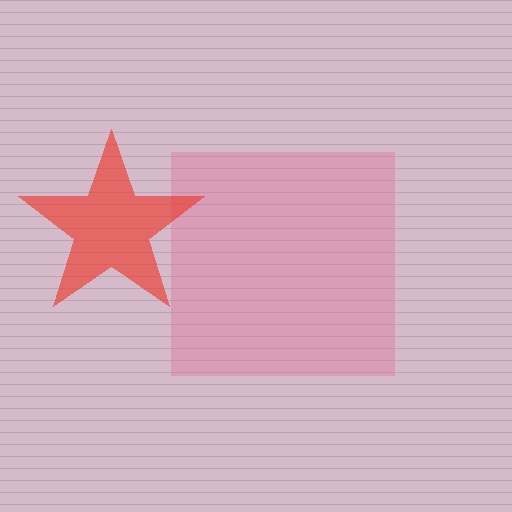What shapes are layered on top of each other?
The layered shapes are: a pink square, a red star.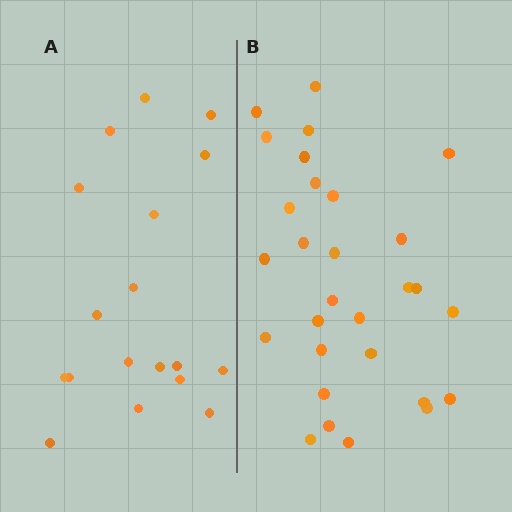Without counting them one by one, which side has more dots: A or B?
Region B (the right region) has more dots.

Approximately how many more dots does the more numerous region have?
Region B has roughly 12 or so more dots than region A.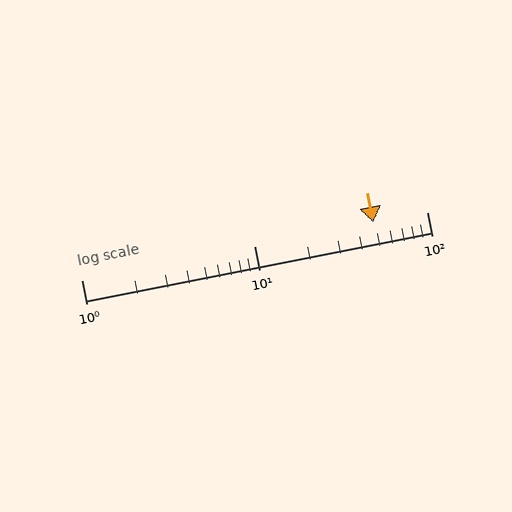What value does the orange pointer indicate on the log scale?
The pointer indicates approximately 49.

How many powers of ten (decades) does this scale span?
The scale spans 2 decades, from 1 to 100.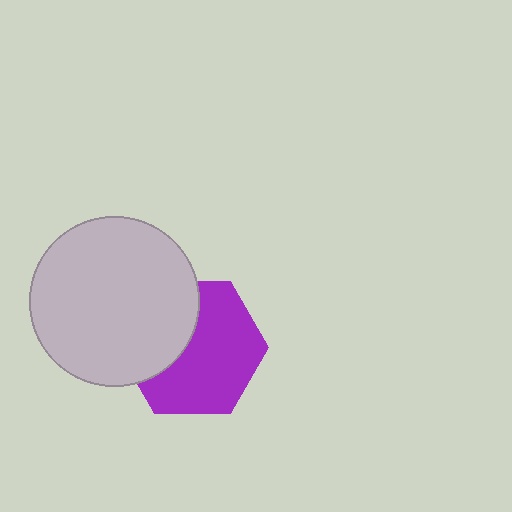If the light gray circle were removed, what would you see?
You would see the complete purple hexagon.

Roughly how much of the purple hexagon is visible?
About half of it is visible (roughly 63%).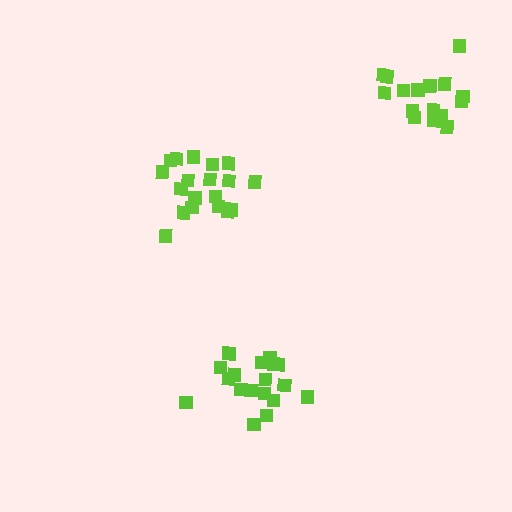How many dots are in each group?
Group 1: 19 dots, Group 2: 18 dots, Group 3: 17 dots (54 total).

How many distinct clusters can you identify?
There are 3 distinct clusters.